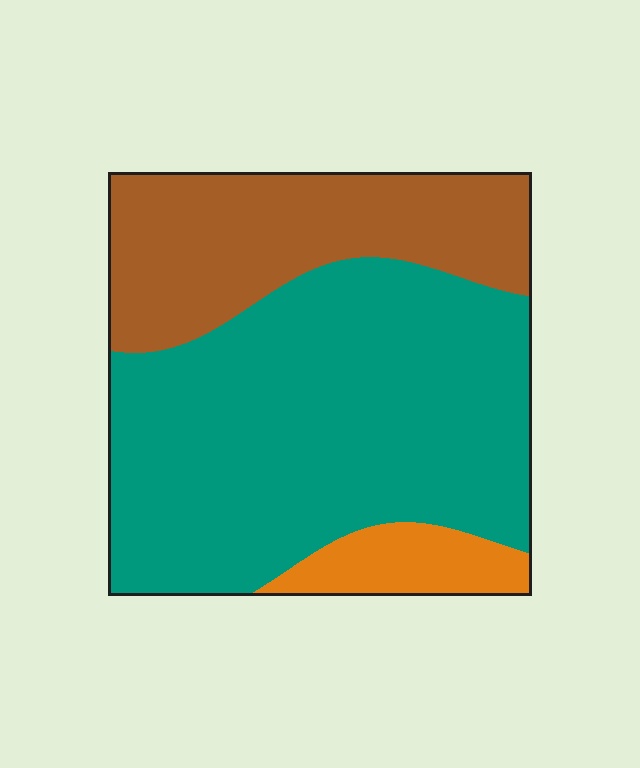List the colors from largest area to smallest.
From largest to smallest: teal, brown, orange.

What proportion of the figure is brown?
Brown covers about 30% of the figure.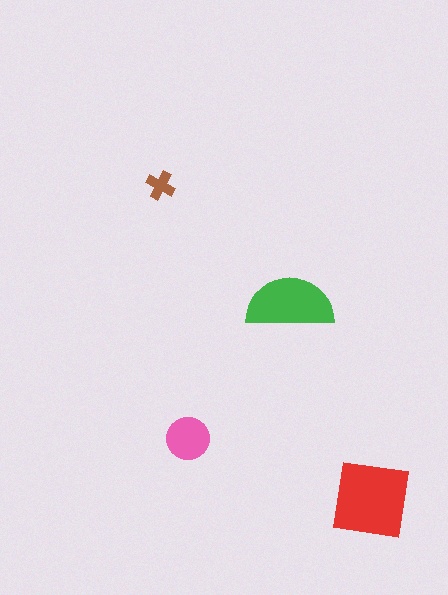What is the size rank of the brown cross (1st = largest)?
4th.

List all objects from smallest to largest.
The brown cross, the pink circle, the green semicircle, the red square.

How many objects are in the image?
There are 4 objects in the image.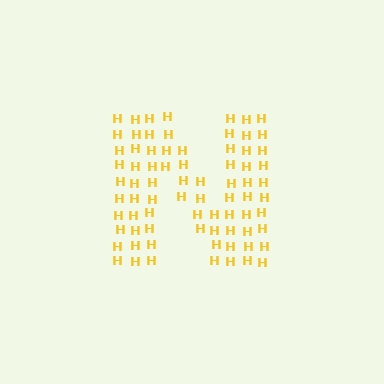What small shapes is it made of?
It is made of small letter H's.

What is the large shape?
The large shape is the letter N.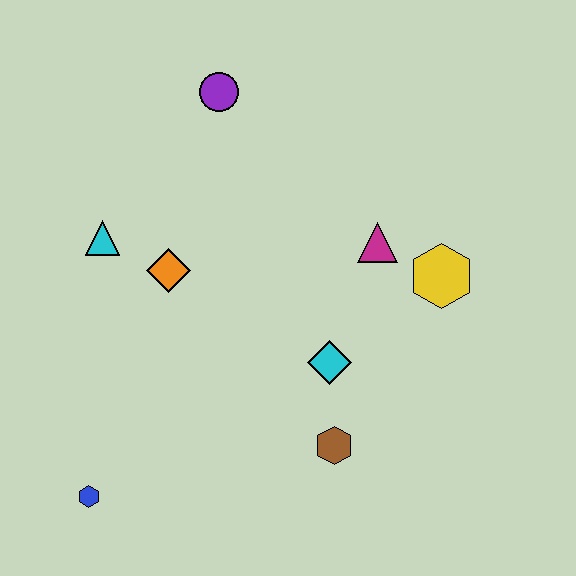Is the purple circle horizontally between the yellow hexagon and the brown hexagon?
No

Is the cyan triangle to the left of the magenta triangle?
Yes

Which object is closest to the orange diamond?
The cyan triangle is closest to the orange diamond.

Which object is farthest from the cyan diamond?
The purple circle is farthest from the cyan diamond.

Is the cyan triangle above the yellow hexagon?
Yes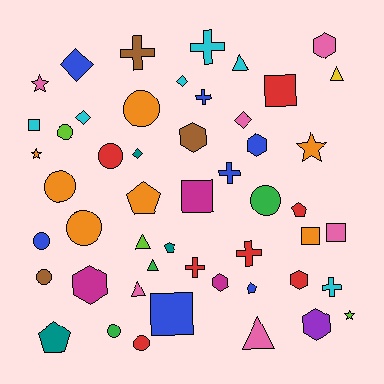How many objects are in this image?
There are 50 objects.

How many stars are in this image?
There are 4 stars.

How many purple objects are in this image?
There is 1 purple object.